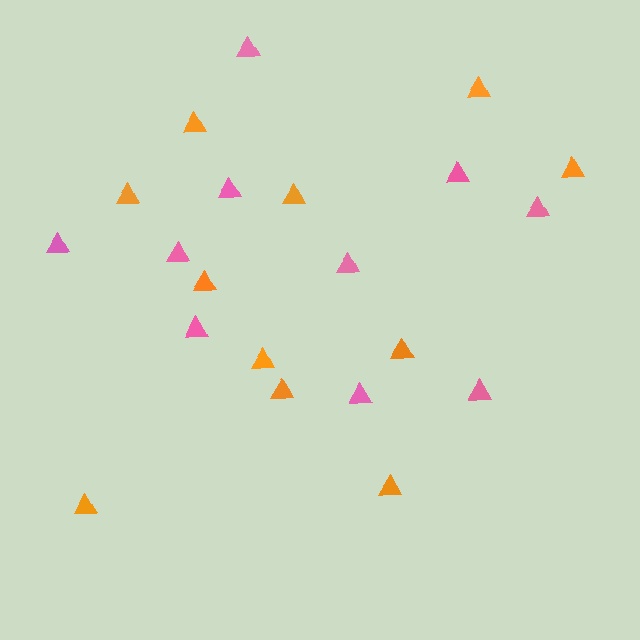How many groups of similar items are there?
There are 2 groups: one group of pink triangles (10) and one group of orange triangles (11).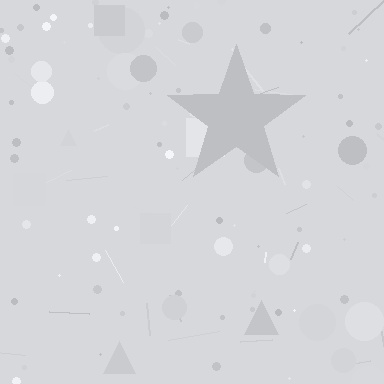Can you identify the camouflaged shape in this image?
The camouflaged shape is a star.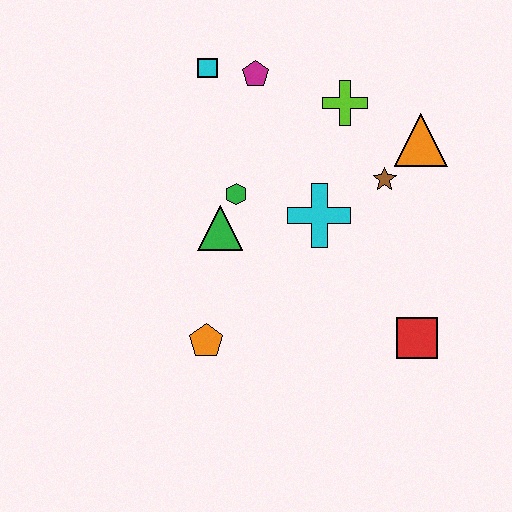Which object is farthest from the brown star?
The orange pentagon is farthest from the brown star.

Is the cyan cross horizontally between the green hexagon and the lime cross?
Yes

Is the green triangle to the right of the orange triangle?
No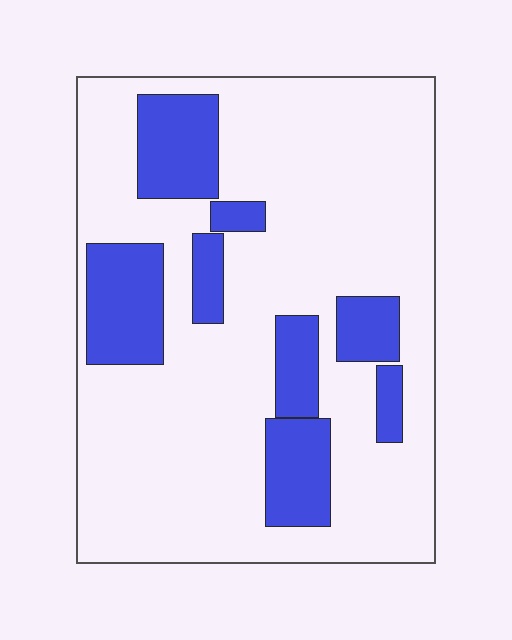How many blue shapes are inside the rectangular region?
8.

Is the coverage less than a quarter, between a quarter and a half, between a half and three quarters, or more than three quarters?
Less than a quarter.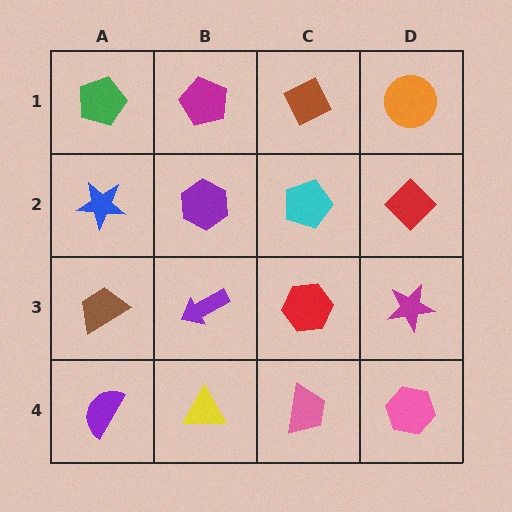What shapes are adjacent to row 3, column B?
A purple hexagon (row 2, column B), a yellow triangle (row 4, column B), a brown trapezoid (row 3, column A), a red hexagon (row 3, column C).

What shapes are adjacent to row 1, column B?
A purple hexagon (row 2, column B), a green pentagon (row 1, column A), a brown diamond (row 1, column C).